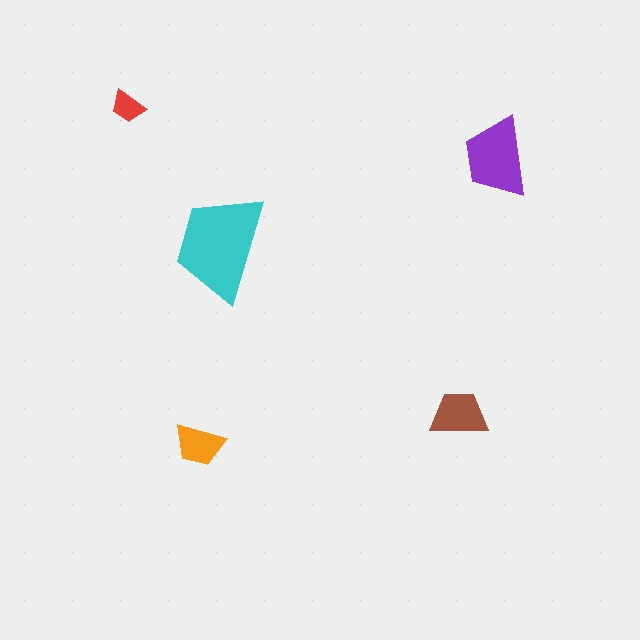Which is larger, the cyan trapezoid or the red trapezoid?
The cyan one.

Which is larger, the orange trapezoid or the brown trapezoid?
The brown one.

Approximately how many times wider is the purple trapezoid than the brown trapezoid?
About 1.5 times wider.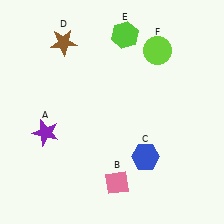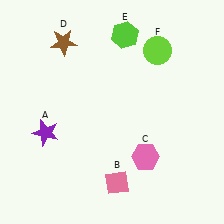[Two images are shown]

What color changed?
The hexagon (C) changed from blue in Image 1 to pink in Image 2.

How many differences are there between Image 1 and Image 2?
There is 1 difference between the two images.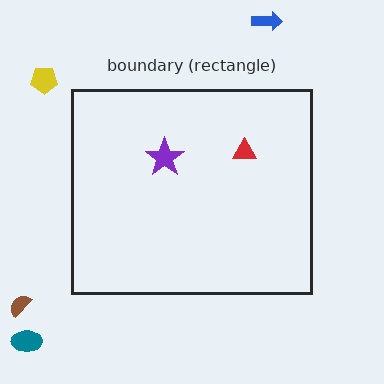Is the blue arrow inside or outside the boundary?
Outside.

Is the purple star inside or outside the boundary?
Inside.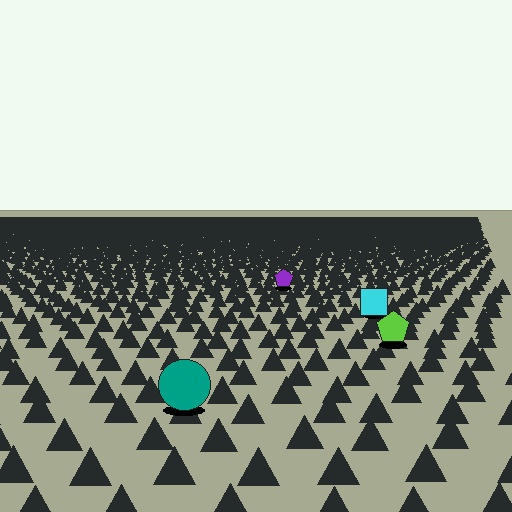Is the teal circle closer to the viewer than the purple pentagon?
Yes. The teal circle is closer — you can tell from the texture gradient: the ground texture is coarser near it.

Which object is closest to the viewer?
The teal circle is closest. The texture marks near it are larger and more spread out.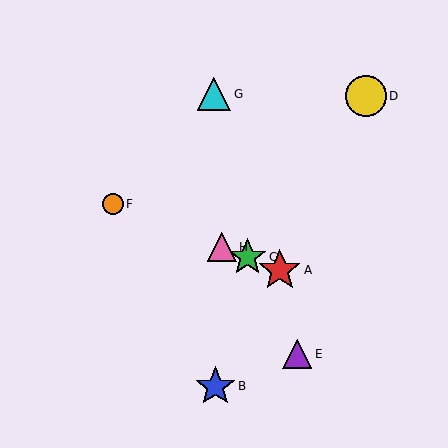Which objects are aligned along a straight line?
Objects A, C, F, H are aligned along a straight line.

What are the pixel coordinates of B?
Object B is at (215, 386).